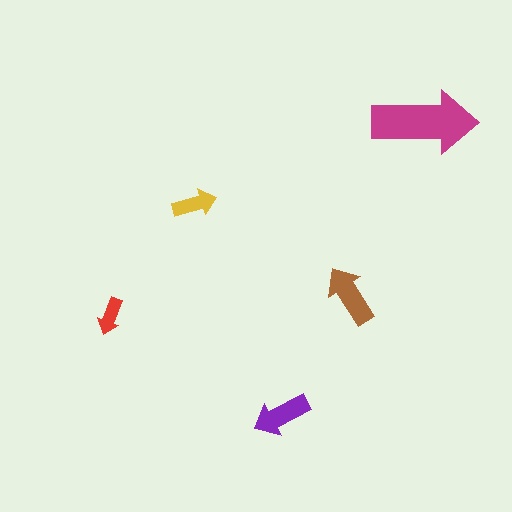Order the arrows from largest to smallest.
the magenta one, the brown one, the purple one, the yellow one, the red one.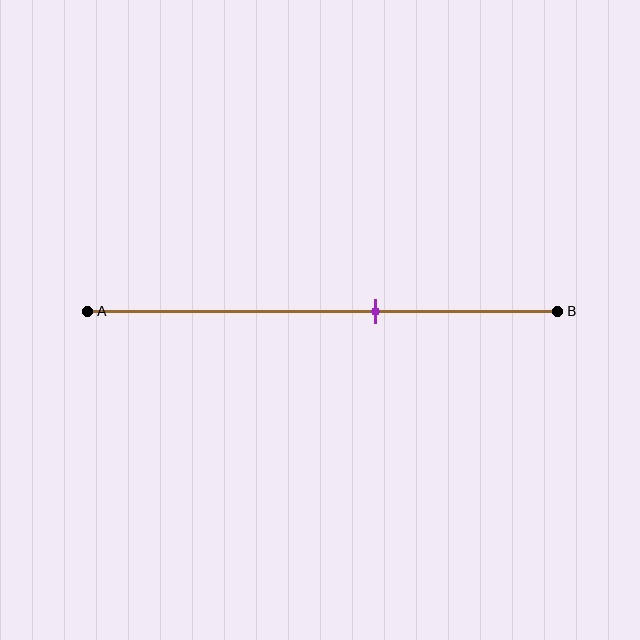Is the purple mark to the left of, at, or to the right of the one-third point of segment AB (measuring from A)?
The purple mark is to the right of the one-third point of segment AB.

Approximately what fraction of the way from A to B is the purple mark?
The purple mark is approximately 60% of the way from A to B.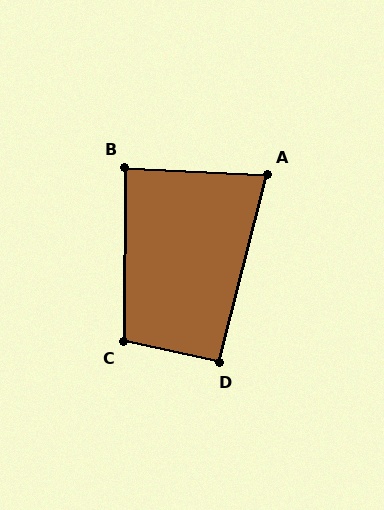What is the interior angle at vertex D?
Approximately 92 degrees (approximately right).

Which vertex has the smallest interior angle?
A, at approximately 78 degrees.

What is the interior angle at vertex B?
Approximately 88 degrees (approximately right).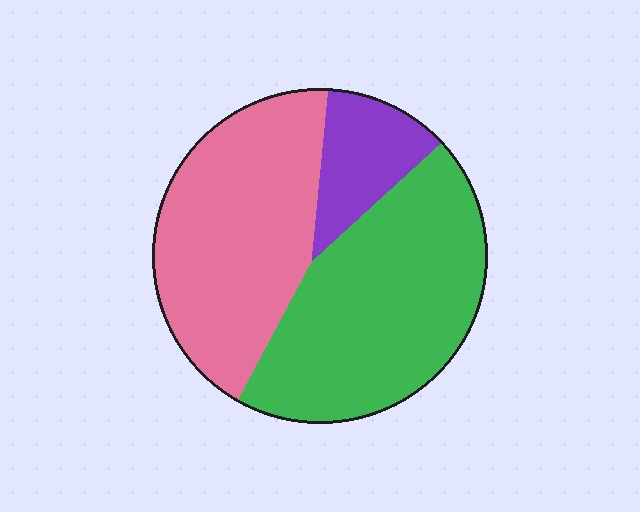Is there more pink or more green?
Green.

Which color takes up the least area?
Purple, at roughly 15%.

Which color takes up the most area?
Green, at roughly 45%.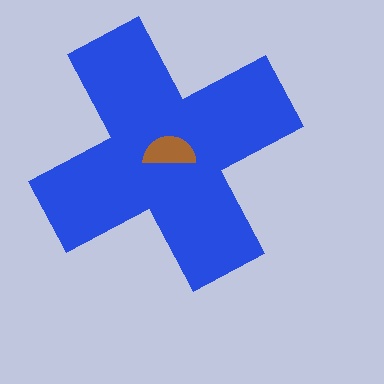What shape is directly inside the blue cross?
The brown semicircle.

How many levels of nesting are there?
2.